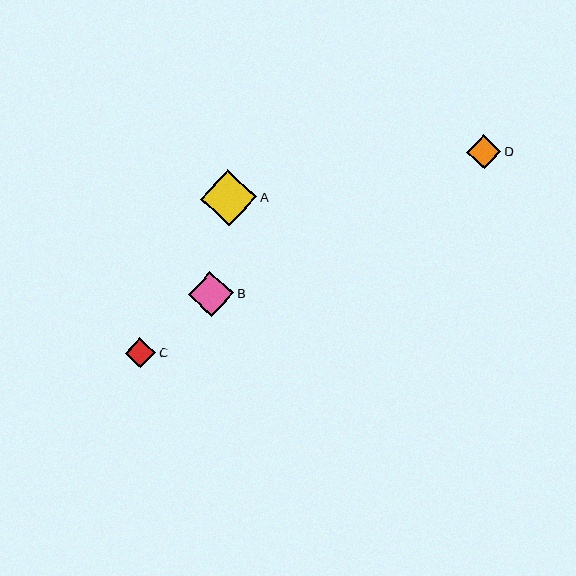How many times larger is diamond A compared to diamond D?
Diamond A is approximately 1.7 times the size of diamond D.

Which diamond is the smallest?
Diamond C is the smallest with a size of approximately 30 pixels.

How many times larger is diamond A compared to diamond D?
Diamond A is approximately 1.7 times the size of diamond D.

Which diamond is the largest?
Diamond A is the largest with a size of approximately 57 pixels.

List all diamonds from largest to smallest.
From largest to smallest: A, B, D, C.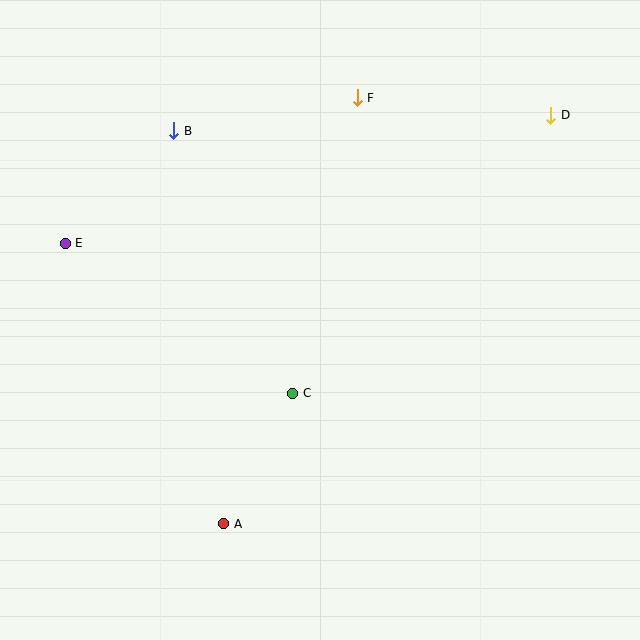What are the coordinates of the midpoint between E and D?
The midpoint between E and D is at (308, 179).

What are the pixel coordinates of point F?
Point F is at (357, 98).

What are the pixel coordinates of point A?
Point A is at (224, 524).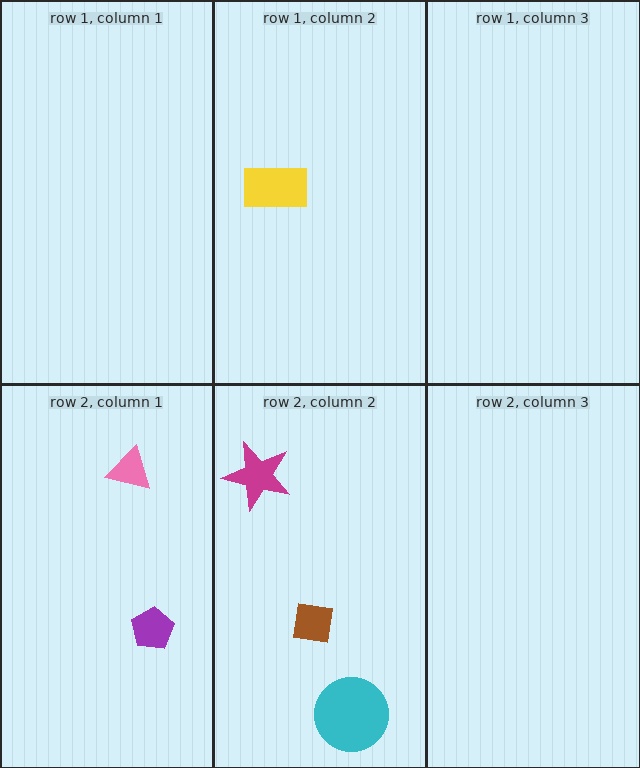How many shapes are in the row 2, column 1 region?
2.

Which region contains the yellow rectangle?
The row 1, column 2 region.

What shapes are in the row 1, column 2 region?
The yellow rectangle.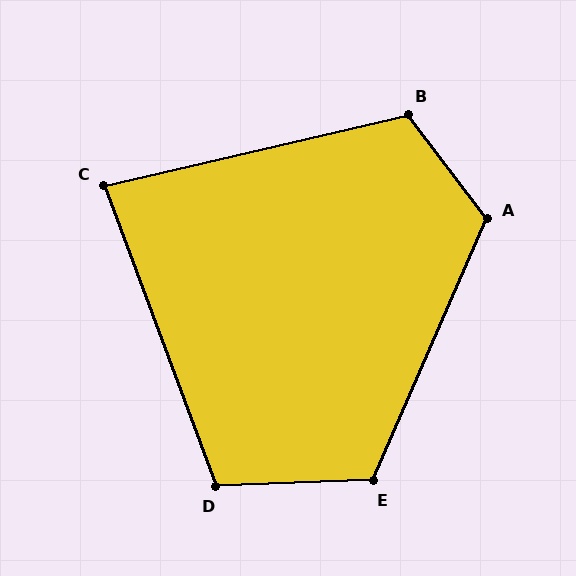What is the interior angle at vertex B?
Approximately 114 degrees (obtuse).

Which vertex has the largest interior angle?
A, at approximately 119 degrees.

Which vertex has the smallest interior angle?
C, at approximately 83 degrees.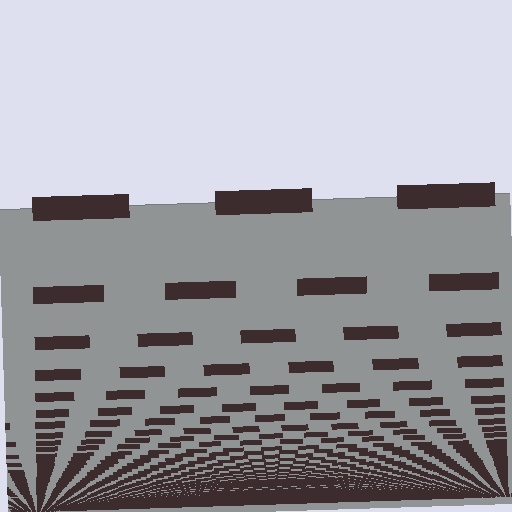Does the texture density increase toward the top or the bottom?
Density increases toward the bottom.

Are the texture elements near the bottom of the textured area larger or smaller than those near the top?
Smaller. The gradient is inverted — elements near the bottom are smaller and denser.